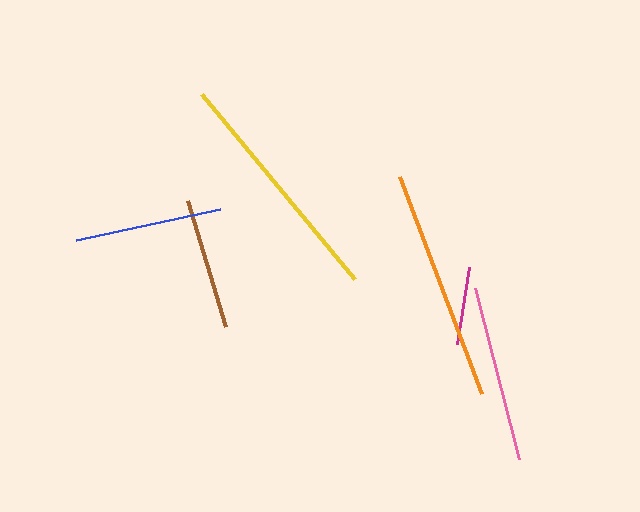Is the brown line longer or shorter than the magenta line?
The brown line is longer than the magenta line.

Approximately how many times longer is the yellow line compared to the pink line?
The yellow line is approximately 1.4 times the length of the pink line.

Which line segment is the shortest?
The magenta line is the shortest at approximately 79 pixels.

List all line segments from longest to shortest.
From longest to shortest: yellow, orange, pink, blue, brown, magenta.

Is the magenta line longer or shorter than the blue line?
The blue line is longer than the magenta line.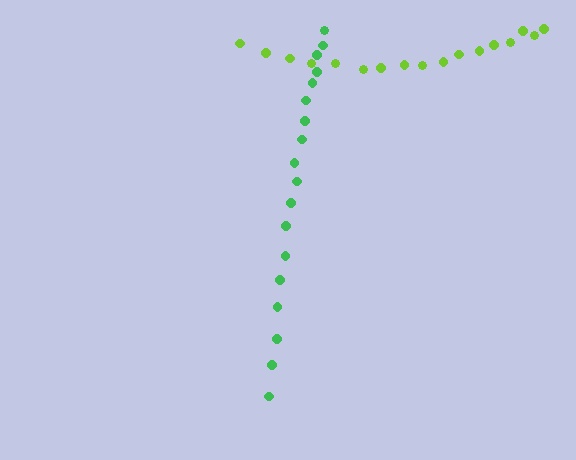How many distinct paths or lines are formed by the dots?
There are 2 distinct paths.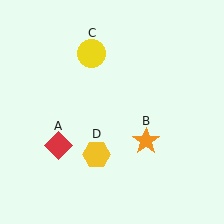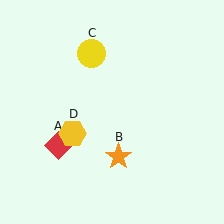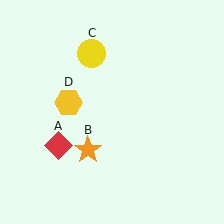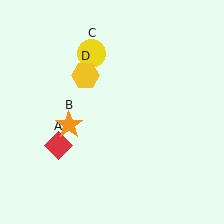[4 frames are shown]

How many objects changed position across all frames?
2 objects changed position: orange star (object B), yellow hexagon (object D).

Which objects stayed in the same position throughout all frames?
Red diamond (object A) and yellow circle (object C) remained stationary.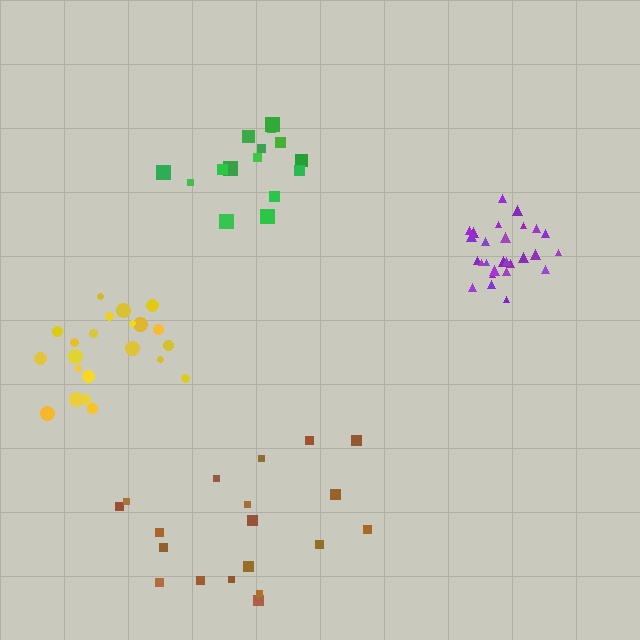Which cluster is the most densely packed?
Purple.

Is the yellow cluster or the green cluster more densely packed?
Yellow.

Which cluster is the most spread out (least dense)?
Brown.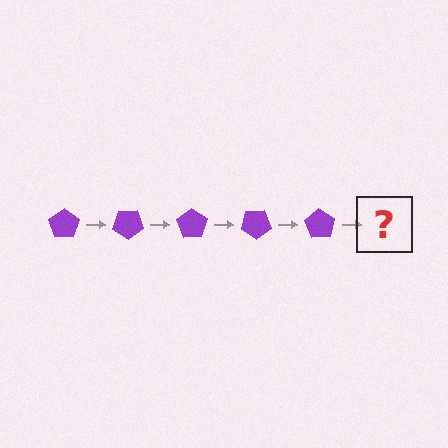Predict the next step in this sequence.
The next step is a purple pentagon rotated 175 degrees.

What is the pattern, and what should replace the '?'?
The pattern is that the pentagon rotates 35 degrees each step. The '?' should be a purple pentagon rotated 175 degrees.